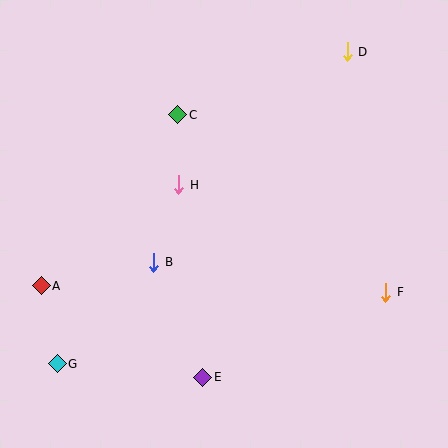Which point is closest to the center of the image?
Point H at (179, 185) is closest to the center.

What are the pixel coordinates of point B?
Point B is at (154, 262).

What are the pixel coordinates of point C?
Point C is at (178, 115).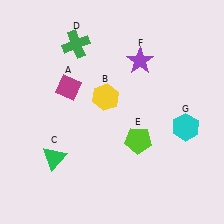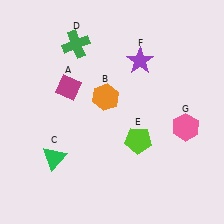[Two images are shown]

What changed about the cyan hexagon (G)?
In Image 1, G is cyan. In Image 2, it changed to pink.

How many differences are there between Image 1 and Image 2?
There are 2 differences between the two images.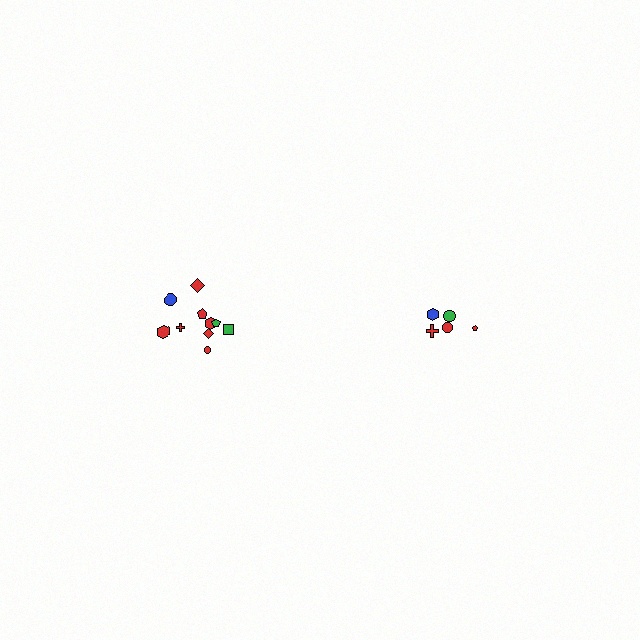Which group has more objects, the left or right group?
The left group.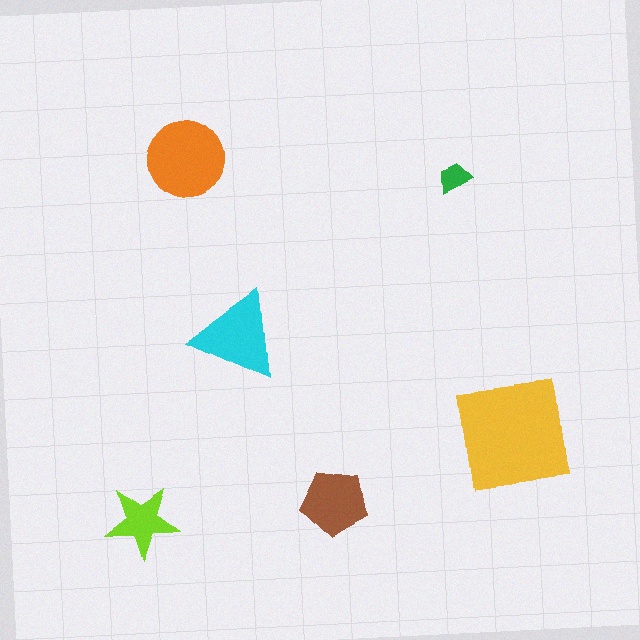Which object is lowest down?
The lime star is bottommost.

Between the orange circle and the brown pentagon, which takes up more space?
The orange circle.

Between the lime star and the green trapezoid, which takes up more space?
The lime star.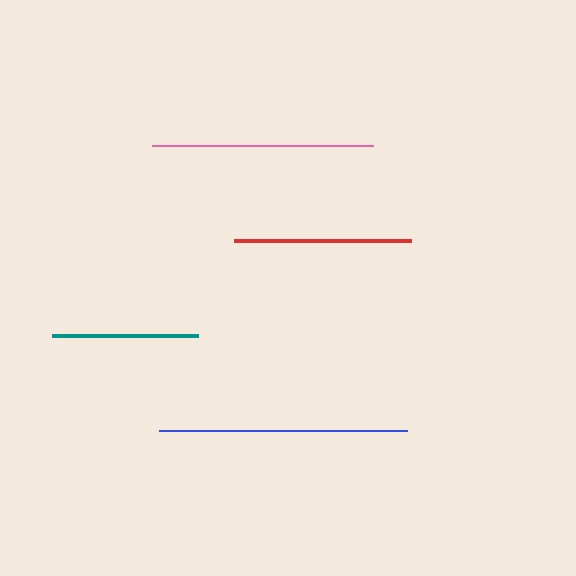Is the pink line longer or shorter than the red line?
The pink line is longer than the red line.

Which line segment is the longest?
The blue line is the longest at approximately 248 pixels.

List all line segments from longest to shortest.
From longest to shortest: blue, pink, red, teal.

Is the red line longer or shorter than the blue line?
The blue line is longer than the red line.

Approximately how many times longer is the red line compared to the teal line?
The red line is approximately 1.2 times the length of the teal line.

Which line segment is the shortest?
The teal line is the shortest at approximately 146 pixels.